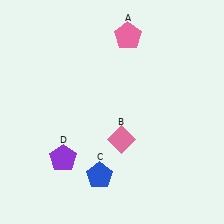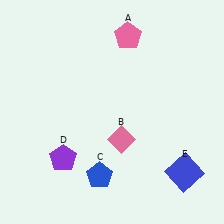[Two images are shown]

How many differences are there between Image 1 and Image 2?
There is 1 difference between the two images.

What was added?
A blue square (E) was added in Image 2.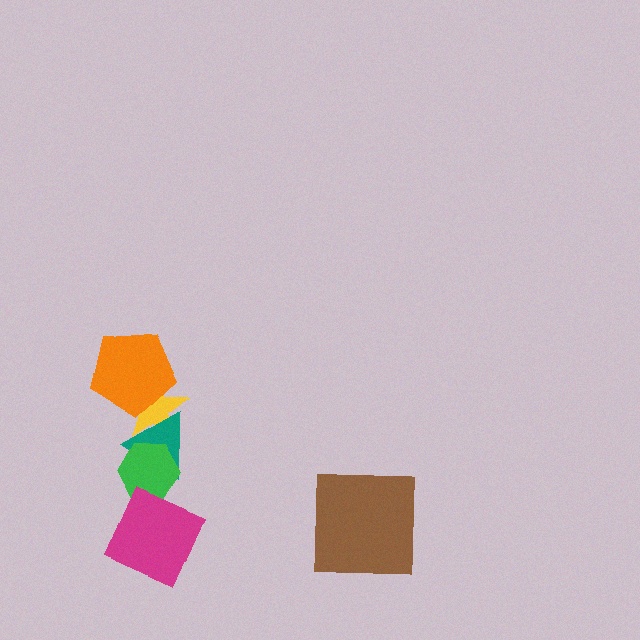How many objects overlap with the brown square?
0 objects overlap with the brown square.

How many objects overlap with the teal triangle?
2 objects overlap with the teal triangle.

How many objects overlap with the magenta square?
0 objects overlap with the magenta square.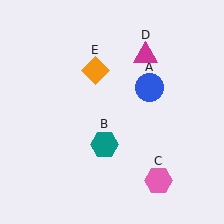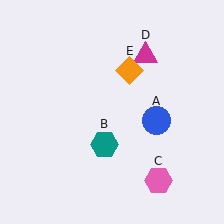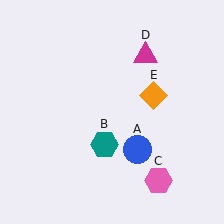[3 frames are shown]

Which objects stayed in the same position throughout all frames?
Teal hexagon (object B) and pink hexagon (object C) and magenta triangle (object D) remained stationary.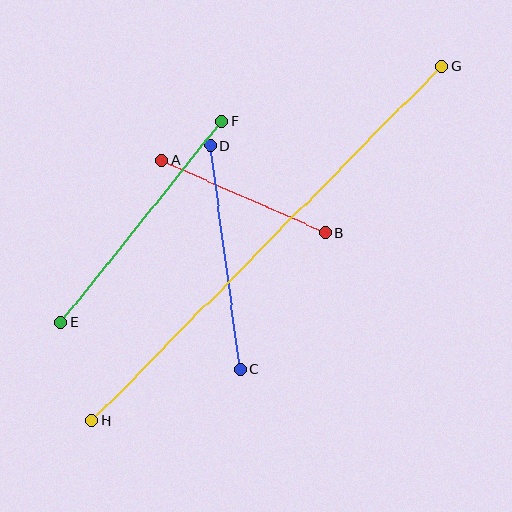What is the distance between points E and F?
The distance is approximately 258 pixels.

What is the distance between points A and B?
The distance is approximately 179 pixels.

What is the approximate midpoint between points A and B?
The midpoint is at approximately (244, 196) pixels.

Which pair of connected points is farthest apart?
Points G and H are farthest apart.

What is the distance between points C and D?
The distance is approximately 226 pixels.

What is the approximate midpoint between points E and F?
The midpoint is at approximately (142, 222) pixels.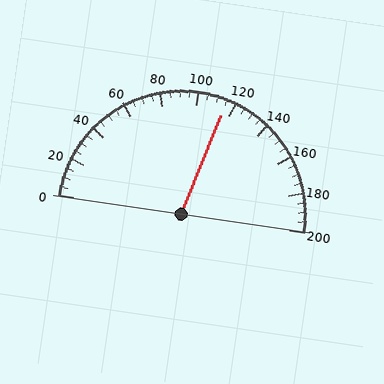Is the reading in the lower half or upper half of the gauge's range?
The reading is in the upper half of the range (0 to 200).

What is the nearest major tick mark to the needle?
The nearest major tick mark is 120.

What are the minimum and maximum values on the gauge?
The gauge ranges from 0 to 200.